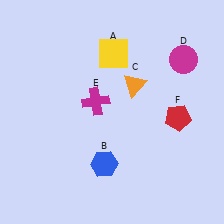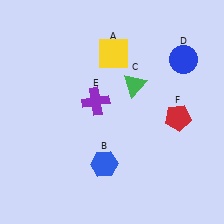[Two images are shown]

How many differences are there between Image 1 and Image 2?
There are 3 differences between the two images.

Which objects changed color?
C changed from orange to green. D changed from magenta to blue. E changed from magenta to purple.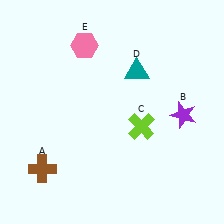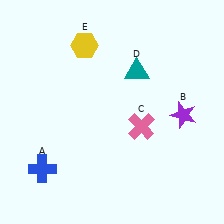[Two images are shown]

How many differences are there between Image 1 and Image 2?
There are 3 differences between the two images.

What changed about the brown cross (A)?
In Image 1, A is brown. In Image 2, it changed to blue.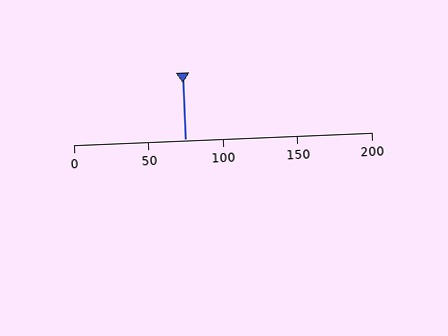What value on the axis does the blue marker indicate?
The marker indicates approximately 75.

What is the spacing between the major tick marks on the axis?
The major ticks are spaced 50 apart.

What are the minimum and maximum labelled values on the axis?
The axis runs from 0 to 200.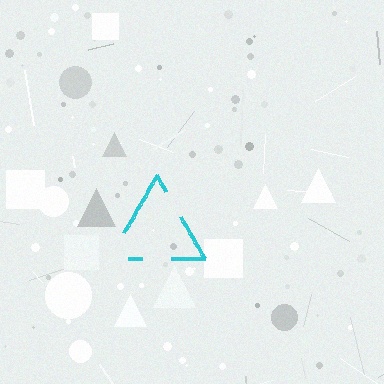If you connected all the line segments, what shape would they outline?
They would outline a triangle.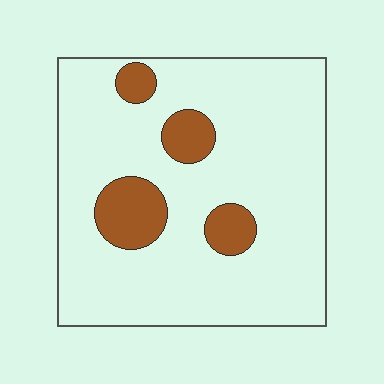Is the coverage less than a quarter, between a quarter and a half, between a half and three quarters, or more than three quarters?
Less than a quarter.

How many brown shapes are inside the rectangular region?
4.